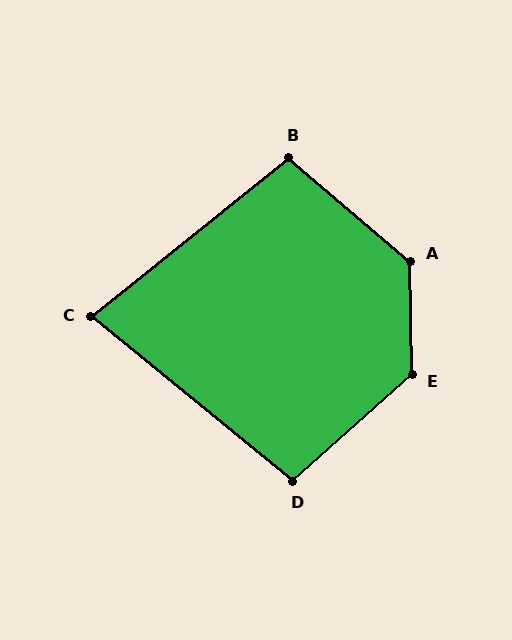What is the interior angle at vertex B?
Approximately 101 degrees (obtuse).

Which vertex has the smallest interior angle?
C, at approximately 78 degrees.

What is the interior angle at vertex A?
Approximately 131 degrees (obtuse).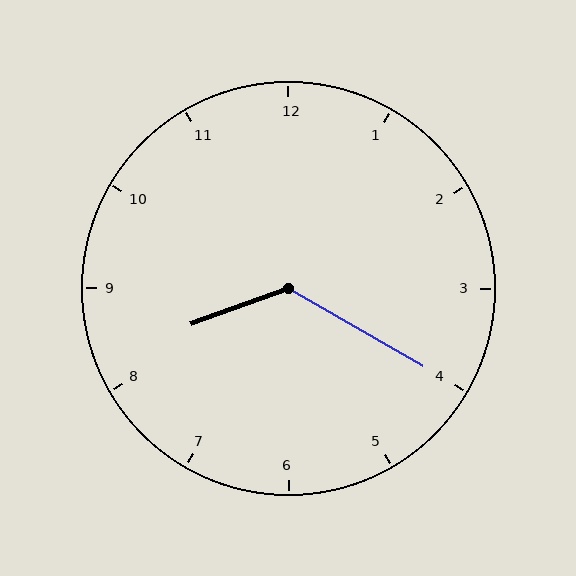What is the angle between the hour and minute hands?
Approximately 130 degrees.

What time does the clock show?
8:20.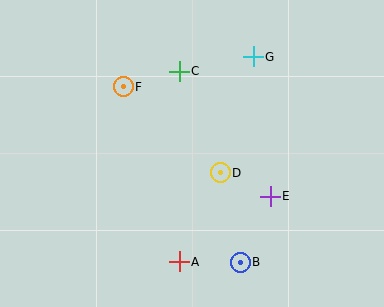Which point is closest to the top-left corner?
Point F is closest to the top-left corner.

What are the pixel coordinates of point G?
Point G is at (253, 57).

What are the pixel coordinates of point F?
Point F is at (123, 87).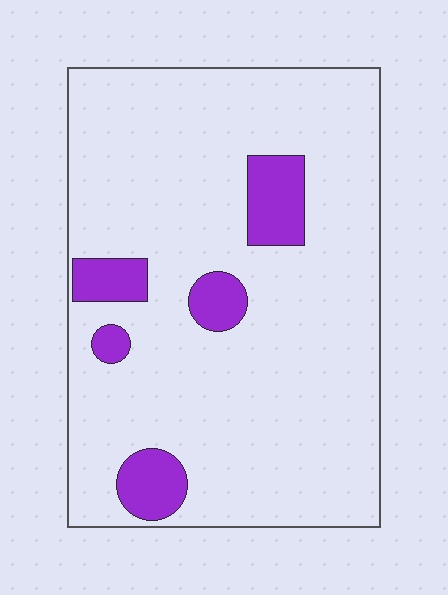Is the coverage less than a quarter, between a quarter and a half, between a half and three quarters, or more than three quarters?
Less than a quarter.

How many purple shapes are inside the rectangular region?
5.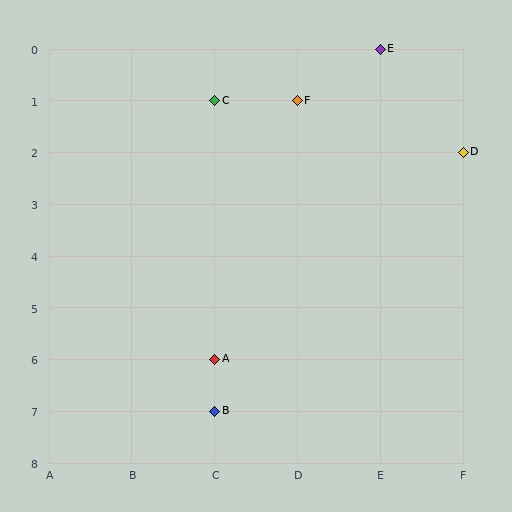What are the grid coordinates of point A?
Point A is at grid coordinates (C, 6).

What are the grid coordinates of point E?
Point E is at grid coordinates (E, 0).